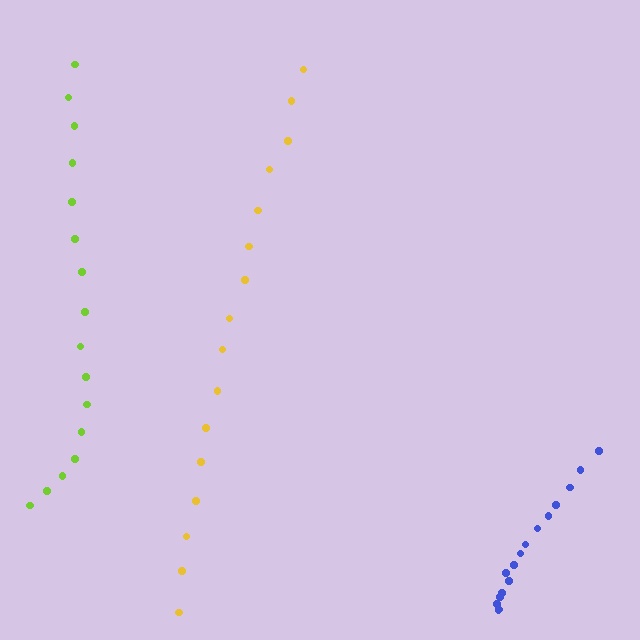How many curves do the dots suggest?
There are 3 distinct paths.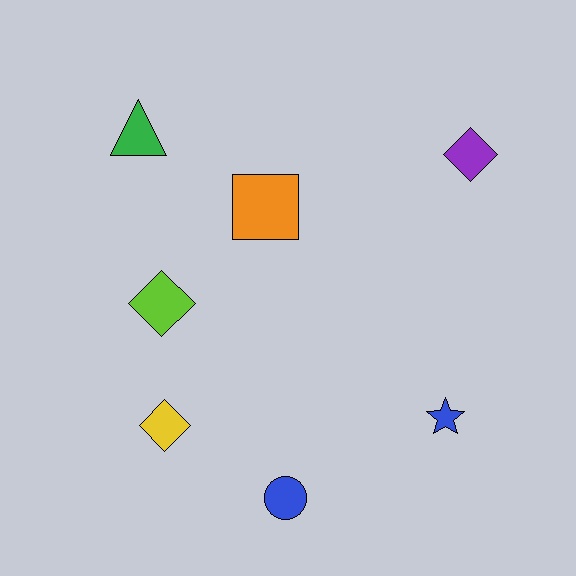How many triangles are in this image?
There is 1 triangle.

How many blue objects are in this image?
There are 2 blue objects.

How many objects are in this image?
There are 7 objects.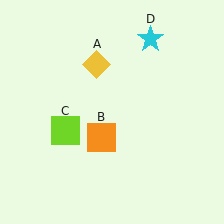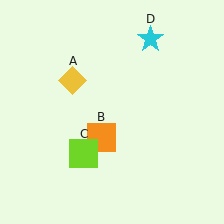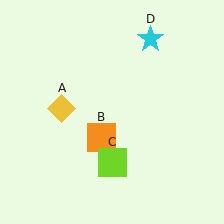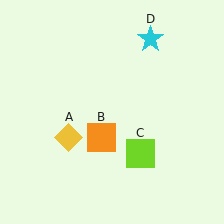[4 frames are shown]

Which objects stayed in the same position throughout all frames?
Orange square (object B) and cyan star (object D) remained stationary.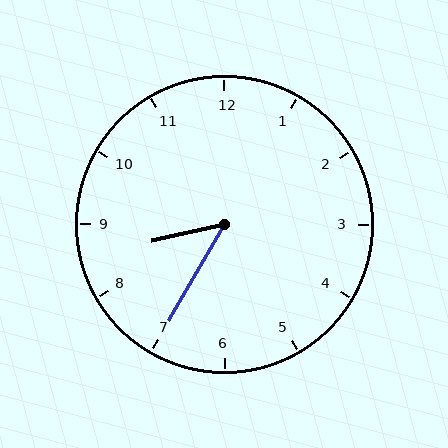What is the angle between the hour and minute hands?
Approximately 48 degrees.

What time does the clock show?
8:35.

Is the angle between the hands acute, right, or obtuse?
It is acute.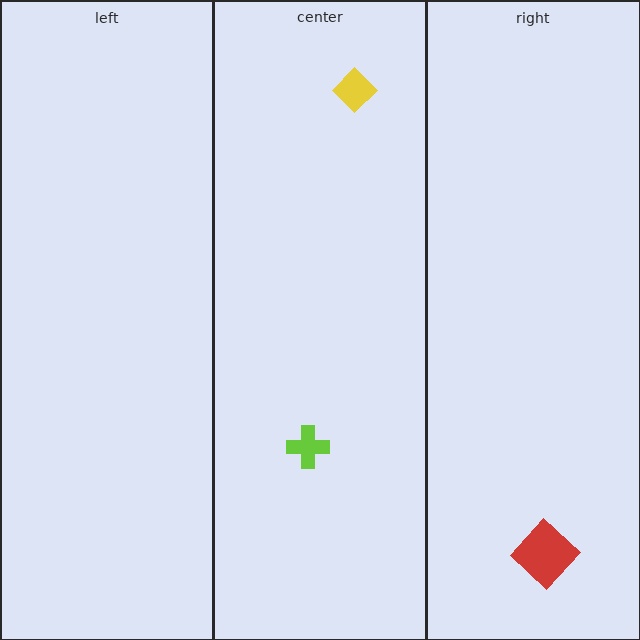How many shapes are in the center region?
2.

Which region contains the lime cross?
The center region.